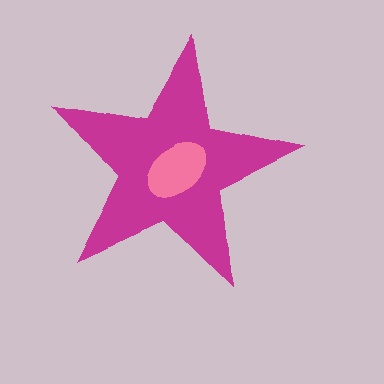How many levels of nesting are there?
2.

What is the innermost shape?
The pink ellipse.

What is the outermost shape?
The magenta star.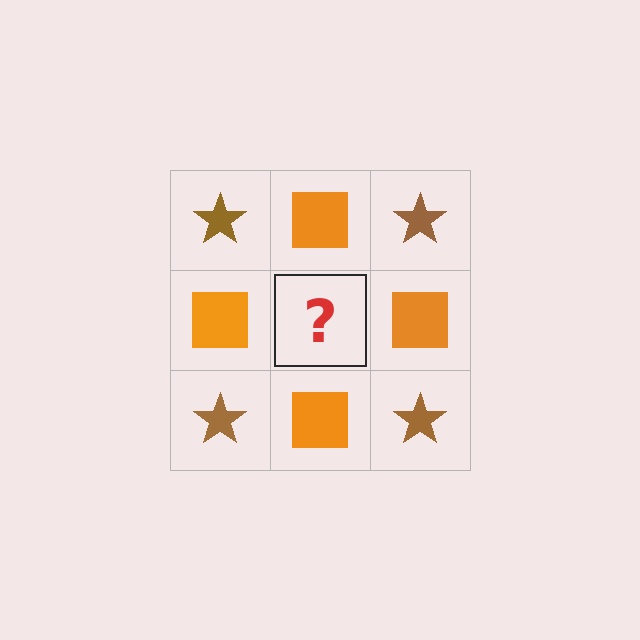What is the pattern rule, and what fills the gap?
The rule is that it alternates brown star and orange square in a checkerboard pattern. The gap should be filled with a brown star.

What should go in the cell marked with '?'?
The missing cell should contain a brown star.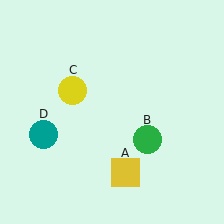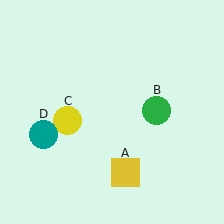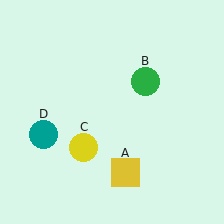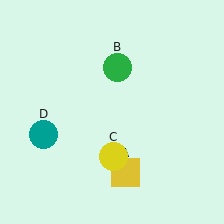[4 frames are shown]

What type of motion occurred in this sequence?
The green circle (object B), yellow circle (object C) rotated counterclockwise around the center of the scene.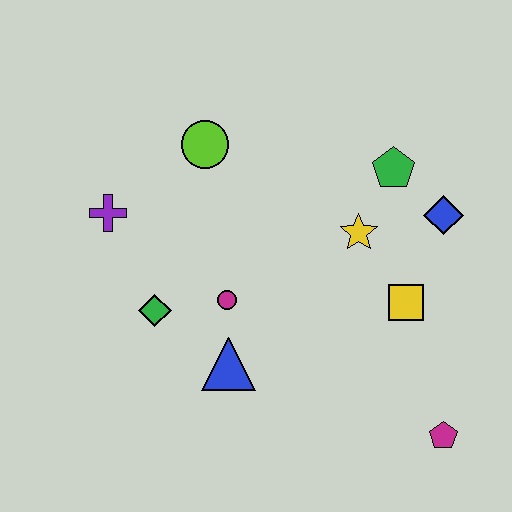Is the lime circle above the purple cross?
Yes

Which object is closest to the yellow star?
The green pentagon is closest to the yellow star.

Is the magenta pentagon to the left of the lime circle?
No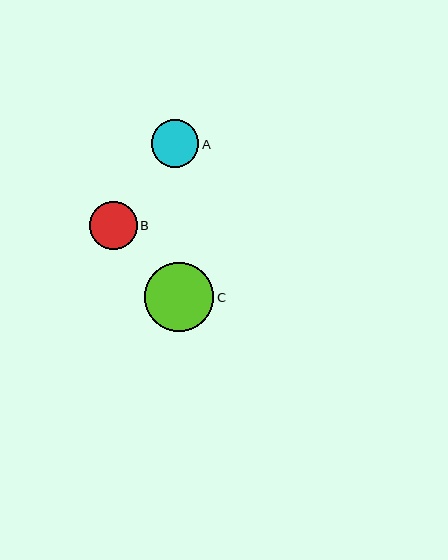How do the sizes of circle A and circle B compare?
Circle A and circle B are approximately the same size.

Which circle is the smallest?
Circle B is the smallest with a size of approximately 47 pixels.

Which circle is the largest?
Circle C is the largest with a size of approximately 69 pixels.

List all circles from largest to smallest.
From largest to smallest: C, A, B.